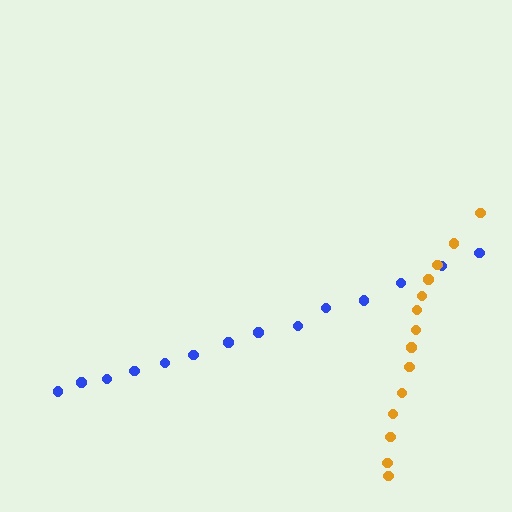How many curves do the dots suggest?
There are 2 distinct paths.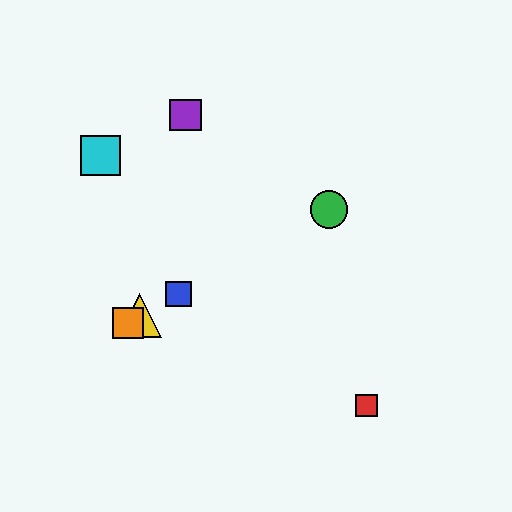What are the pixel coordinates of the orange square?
The orange square is at (128, 323).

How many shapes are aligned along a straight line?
4 shapes (the blue square, the green circle, the yellow triangle, the orange square) are aligned along a straight line.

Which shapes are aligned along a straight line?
The blue square, the green circle, the yellow triangle, the orange square are aligned along a straight line.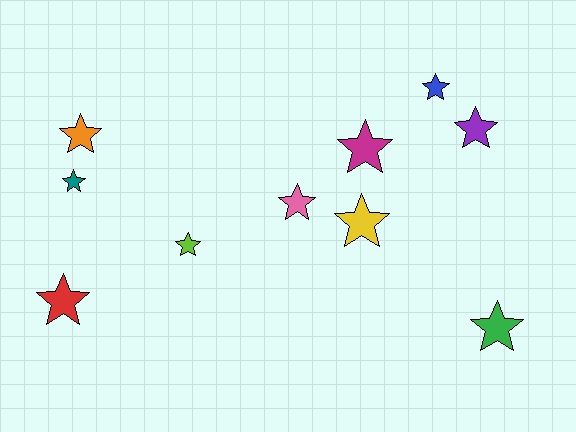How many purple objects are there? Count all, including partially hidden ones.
There is 1 purple object.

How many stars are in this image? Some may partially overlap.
There are 10 stars.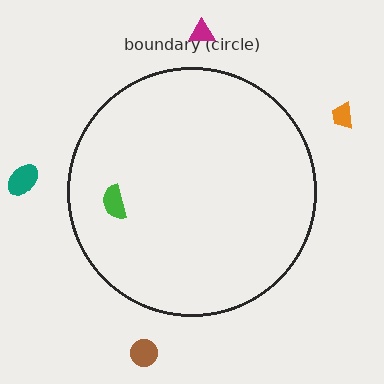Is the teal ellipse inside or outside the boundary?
Outside.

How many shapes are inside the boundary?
1 inside, 4 outside.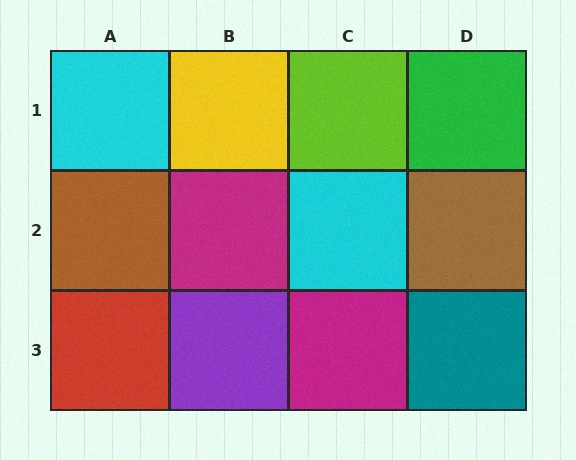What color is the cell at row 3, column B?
Purple.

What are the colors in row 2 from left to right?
Brown, magenta, cyan, brown.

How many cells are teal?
1 cell is teal.